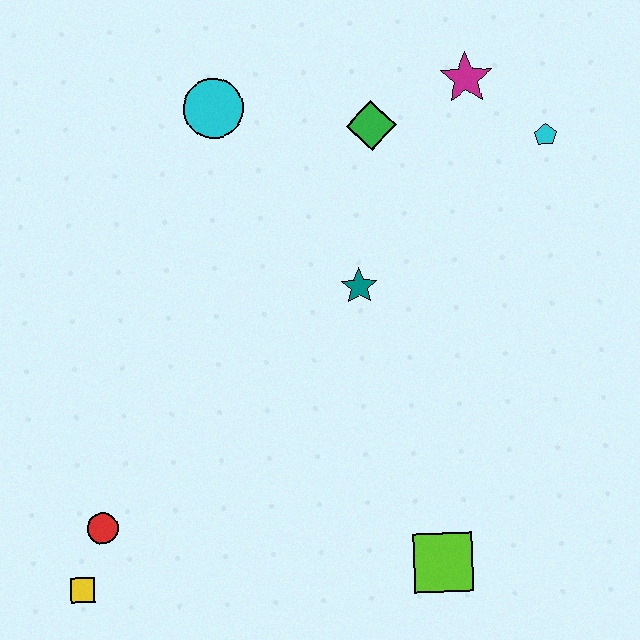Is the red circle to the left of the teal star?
Yes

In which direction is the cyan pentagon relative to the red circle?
The cyan pentagon is to the right of the red circle.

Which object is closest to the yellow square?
The red circle is closest to the yellow square.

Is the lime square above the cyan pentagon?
No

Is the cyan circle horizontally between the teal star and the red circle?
Yes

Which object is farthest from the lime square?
The cyan circle is farthest from the lime square.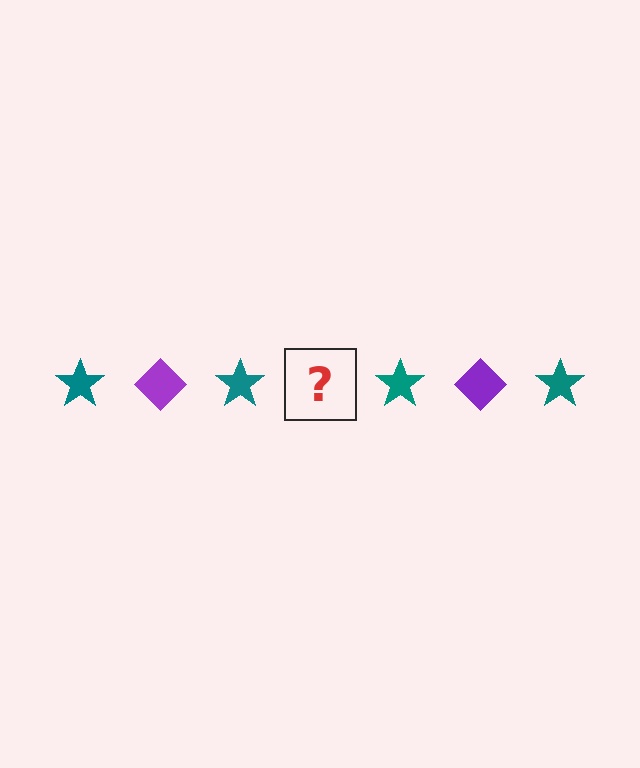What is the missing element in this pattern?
The missing element is a purple diamond.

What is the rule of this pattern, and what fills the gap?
The rule is that the pattern alternates between teal star and purple diamond. The gap should be filled with a purple diamond.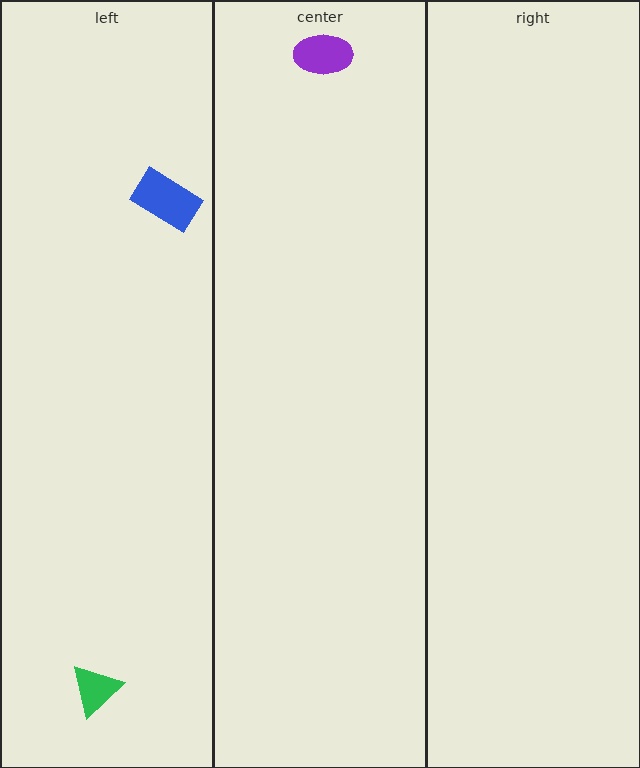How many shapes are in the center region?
1.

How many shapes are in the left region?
2.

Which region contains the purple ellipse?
The center region.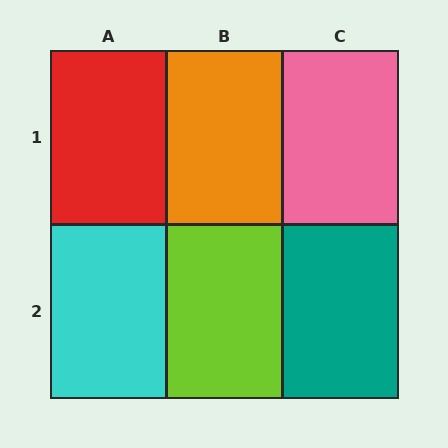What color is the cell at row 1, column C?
Pink.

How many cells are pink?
1 cell is pink.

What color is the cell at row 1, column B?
Orange.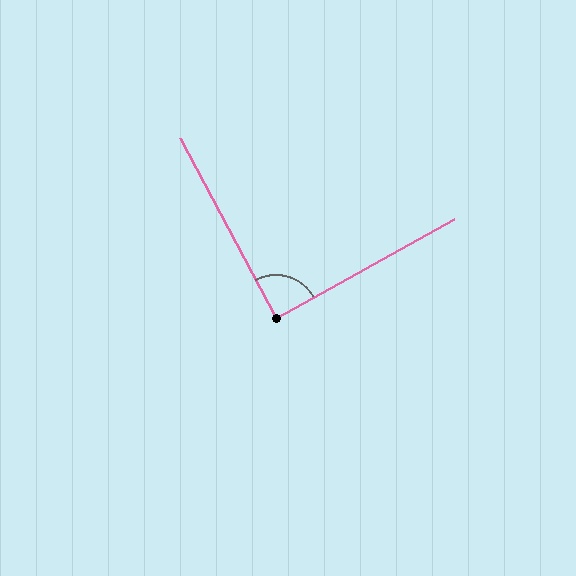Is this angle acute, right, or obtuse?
It is approximately a right angle.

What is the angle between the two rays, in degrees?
Approximately 89 degrees.